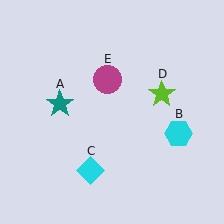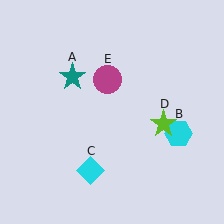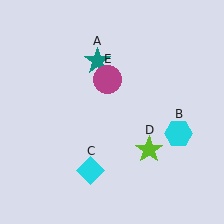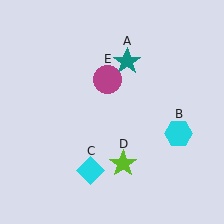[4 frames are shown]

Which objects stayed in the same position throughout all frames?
Cyan hexagon (object B) and cyan diamond (object C) and magenta circle (object E) remained stationary.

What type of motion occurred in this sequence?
The teal star (object A), lime star (object D) rotated clockwise around the center of the scene.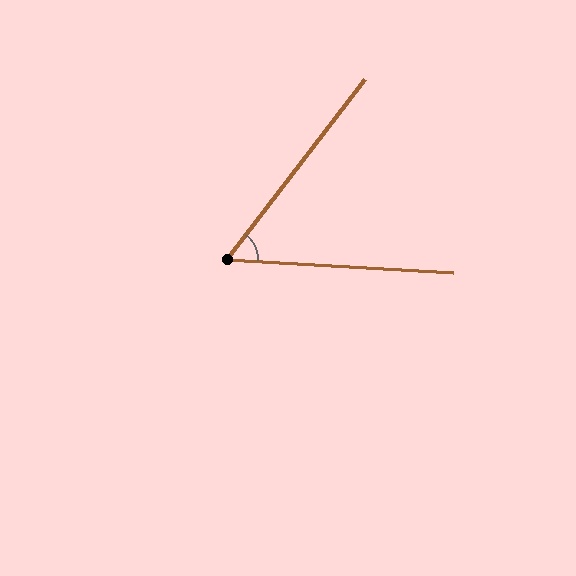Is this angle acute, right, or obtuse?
It is acute.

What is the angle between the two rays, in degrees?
Approximately 56 degrees.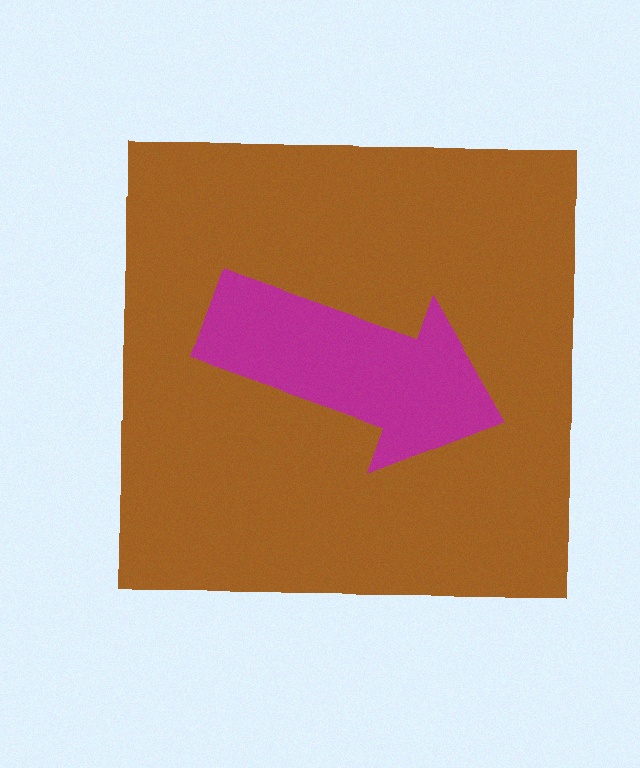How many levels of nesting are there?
2.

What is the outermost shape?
The brown square.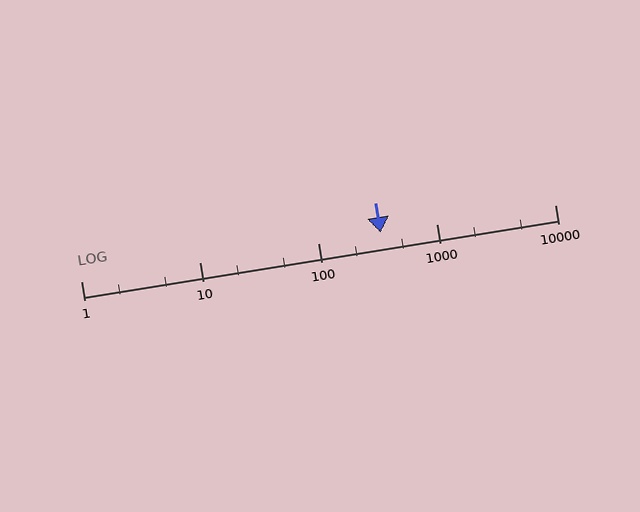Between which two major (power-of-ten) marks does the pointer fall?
The pointer is between 100 and 1000.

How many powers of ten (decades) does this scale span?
The scale spans 4 decades, from 1 to 10000.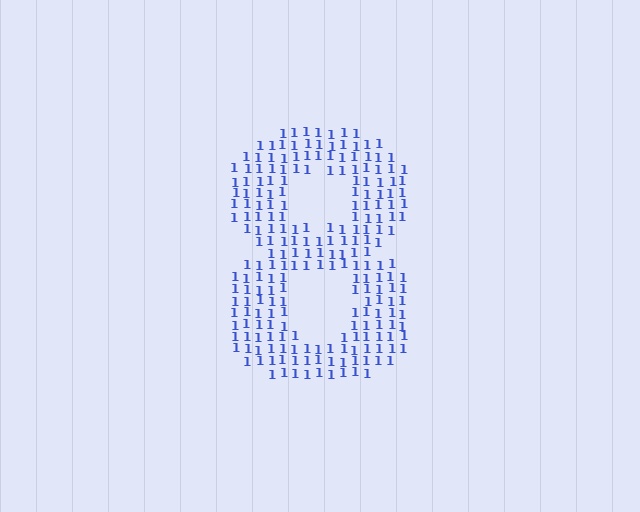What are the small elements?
The small elements are digit 1's.